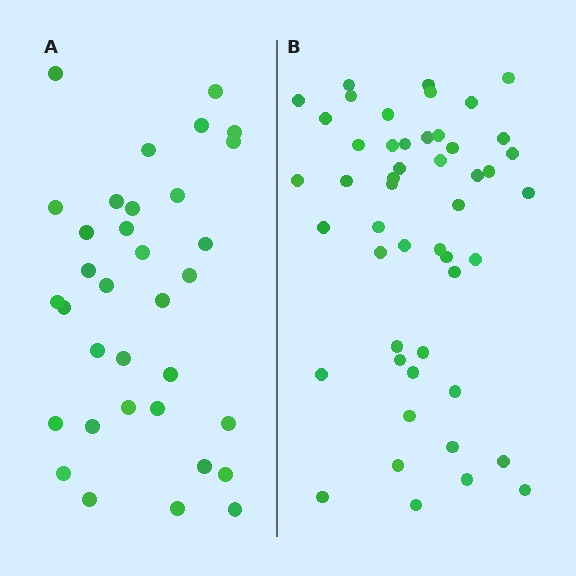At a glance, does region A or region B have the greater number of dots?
Region B (the right region) has more dots.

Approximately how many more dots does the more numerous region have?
Region B has approximately 15 more dots than region A.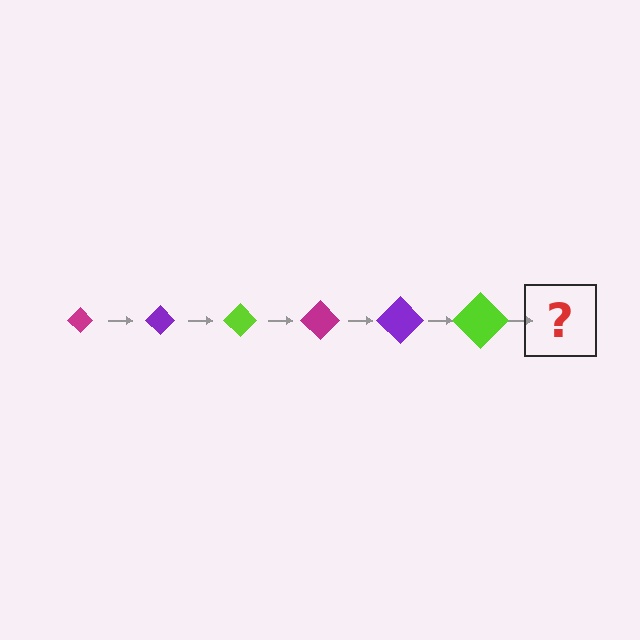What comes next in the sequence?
The next element should be a magenta diamond, larger than the previous one.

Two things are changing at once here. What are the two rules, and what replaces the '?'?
The two rules are that the diamond grows larger each step and the color cycles through magenta, purple, and lime. The '?' should be a magenta diamond, larger than the previous one.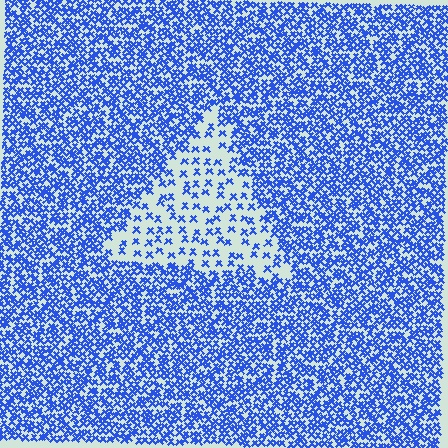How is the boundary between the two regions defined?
The boundary is defined by a change in element density (approximately 2.9x ratio). All elements are the same color, size, and shape.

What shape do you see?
I see a triangle.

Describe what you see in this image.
The image contains small blue elements arranged at two different densities. A triangle-shaped region is visible where the elements are less densely packed than the surrounding area.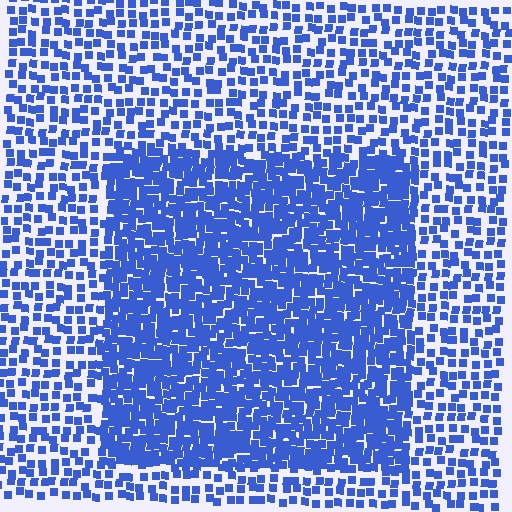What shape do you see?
I see a rectangle.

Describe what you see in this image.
The image contains small blue elements arranged at two different densities. A rectangle-shaped region is visible where the elements are more densely packed than the surrounding area.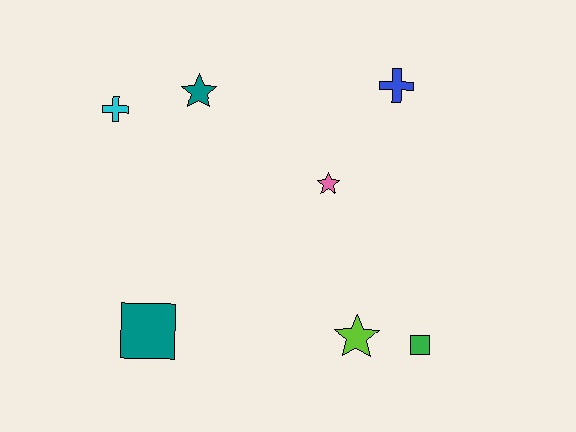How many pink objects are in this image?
There is 1 pink object.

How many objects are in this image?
There are 7 objects.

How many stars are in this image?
There are 3 stars.